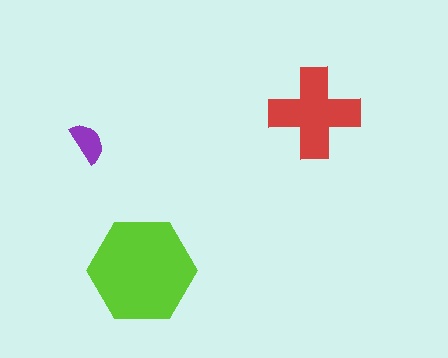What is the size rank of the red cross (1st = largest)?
2nd.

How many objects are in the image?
There are 3 objects in the image.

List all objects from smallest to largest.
The purple semicircle, the red cross, the lime hexagon.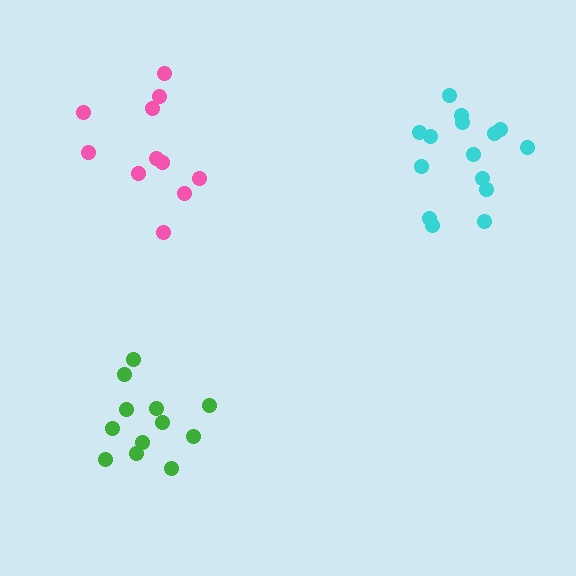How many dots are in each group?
Group 1: 11 dots, Group 2: 12 dots, Group 3: 15 dots (38 total).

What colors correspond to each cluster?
The clusters are colored: pink, green, cyan.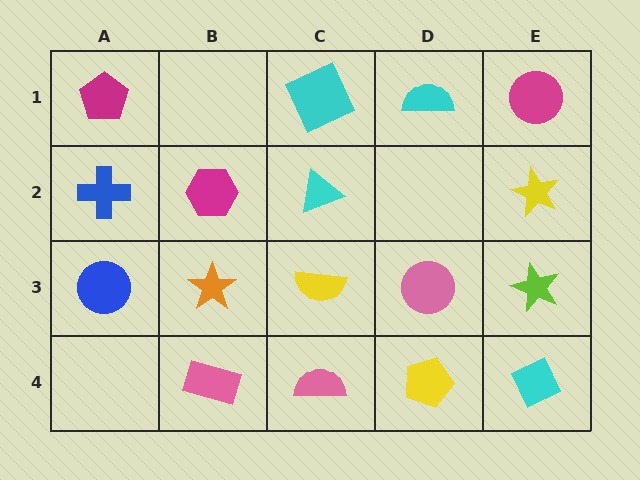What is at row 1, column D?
A cyan semicircle.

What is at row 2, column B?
A magenta hexagon.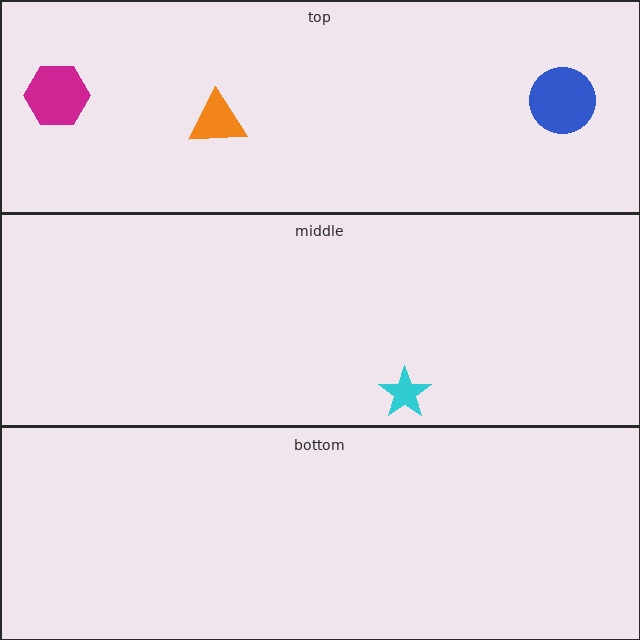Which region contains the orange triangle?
The top region.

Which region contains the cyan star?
The middle region.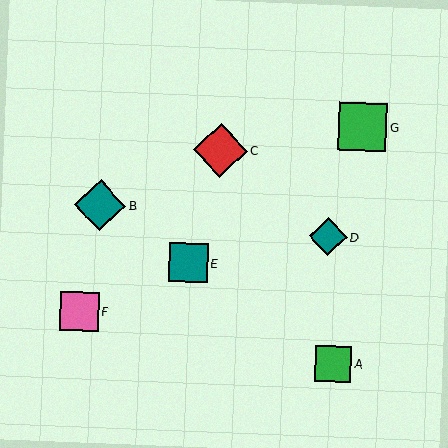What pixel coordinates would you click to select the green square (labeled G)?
Click at (363, 127) to select the green square G.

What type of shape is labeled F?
Shape F is a pink square.